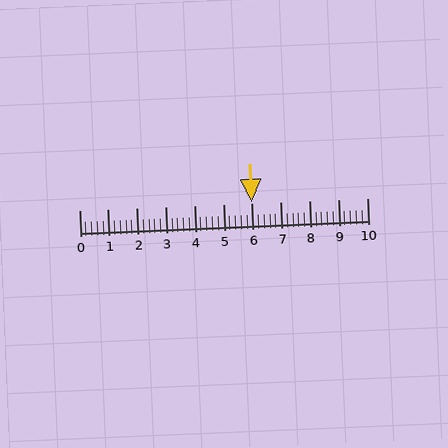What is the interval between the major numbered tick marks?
The major tick marks are spaced 1 units apart.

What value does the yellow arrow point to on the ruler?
The yellow arrow points to approximately 6.0.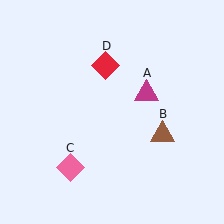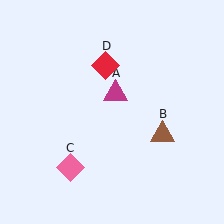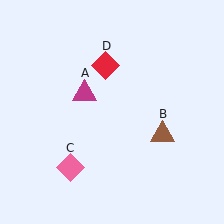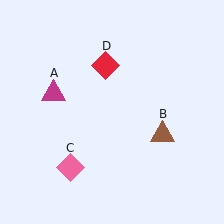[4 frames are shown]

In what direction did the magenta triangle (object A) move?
The magenta triangle (object A) moved left.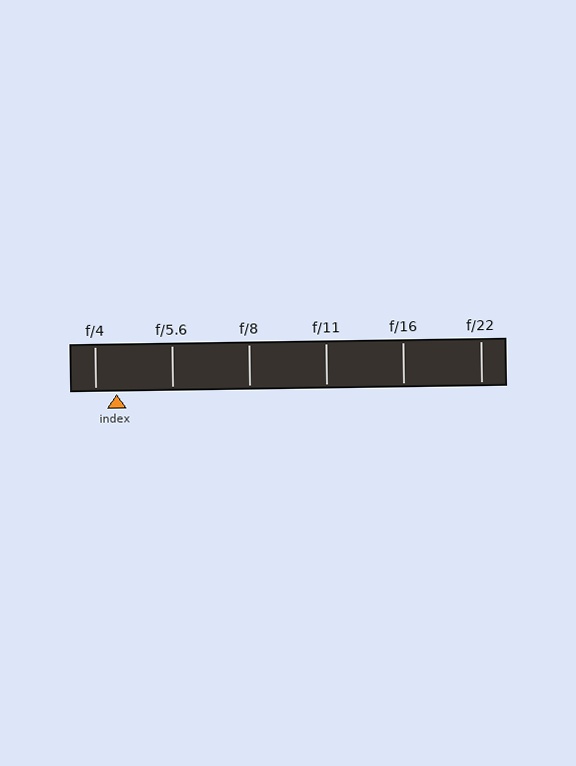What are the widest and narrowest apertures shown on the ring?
The widest aperture shown is f/4 and the narrowest is f/22.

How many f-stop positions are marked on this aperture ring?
There are 6 f-stop positions marked.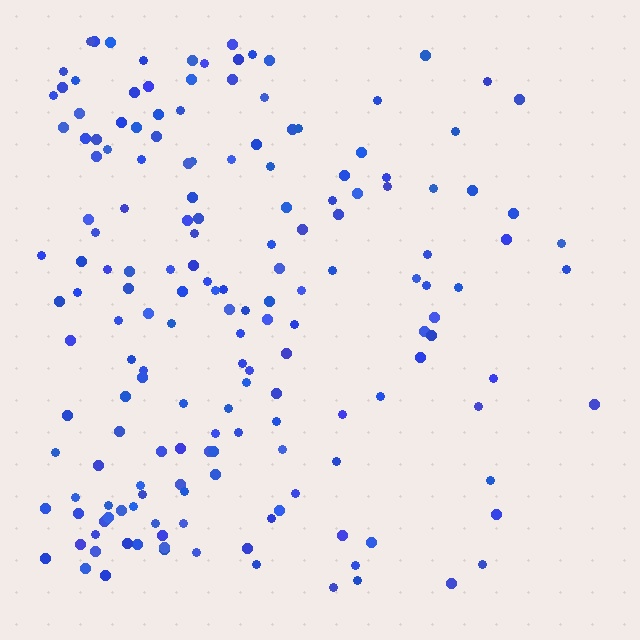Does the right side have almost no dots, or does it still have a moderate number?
Still a moderate number, just noticeably fewer than the left.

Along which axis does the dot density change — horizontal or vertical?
Horizontal.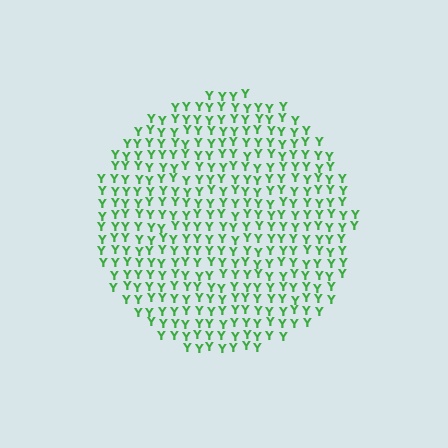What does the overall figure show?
The overall figure shows a circle.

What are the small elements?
The small elements are letter Y's.